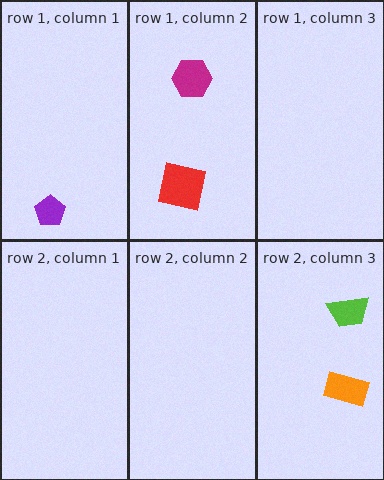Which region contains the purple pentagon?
The row 1, column 1 region.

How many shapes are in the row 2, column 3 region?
2.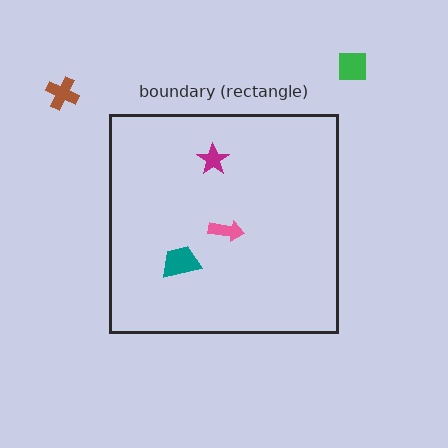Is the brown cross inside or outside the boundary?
Outside.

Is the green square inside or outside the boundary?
Outside.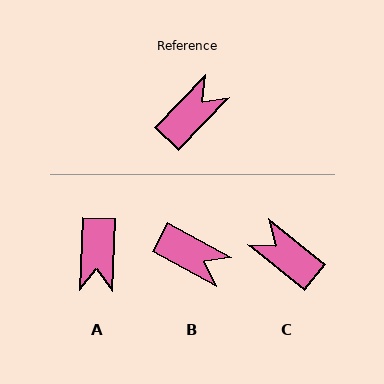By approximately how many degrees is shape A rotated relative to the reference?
Approximately 139 degrees clockwise.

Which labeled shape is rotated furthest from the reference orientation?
A, about 139 degrees away.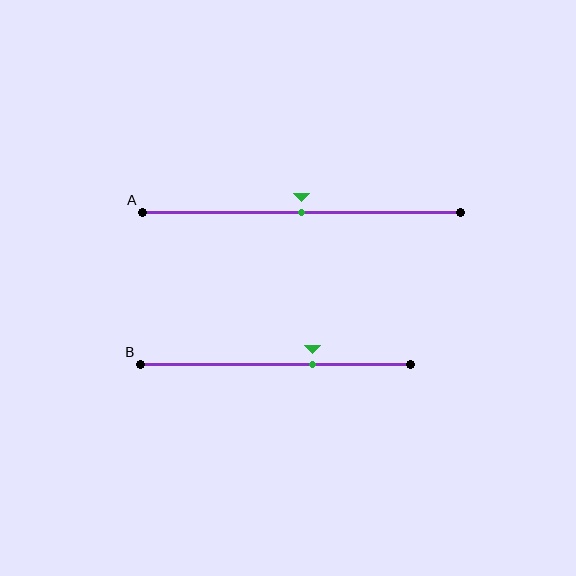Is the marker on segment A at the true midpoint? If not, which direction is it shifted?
Yes, the marker on segment A is at the true midpoint.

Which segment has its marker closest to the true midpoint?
Segment A has its marker closest to the true midpoint.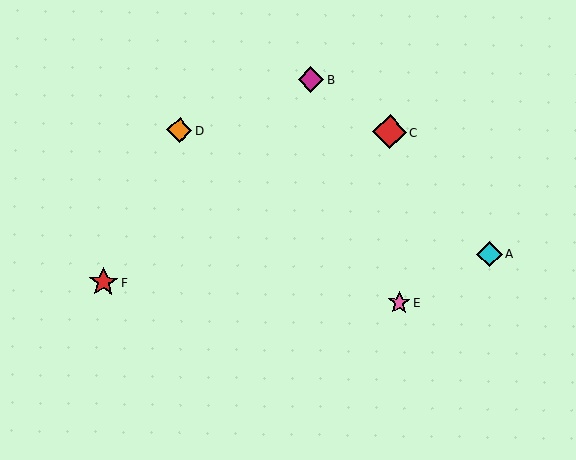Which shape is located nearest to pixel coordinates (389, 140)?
The red diamond (labeled C) at (390, 132) is nearest to that location.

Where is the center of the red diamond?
The center of the red diamond is at (390, 132).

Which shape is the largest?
The red diamond (labeled C) is the largest.